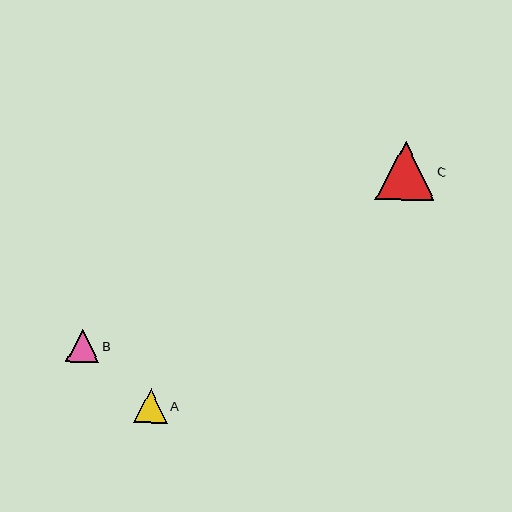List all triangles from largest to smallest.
From largest to smallest: C, A, B.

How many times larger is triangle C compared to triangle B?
Triangle C is approximately 1.8 times the size of triangle B.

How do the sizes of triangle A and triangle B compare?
Triangle A and triangle B are approximately the same size.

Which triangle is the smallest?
Triangle B is the smallest with a size of approximately 33 pixels.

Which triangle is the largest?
Triangle C is the largest with a size of approximately 59 pixels.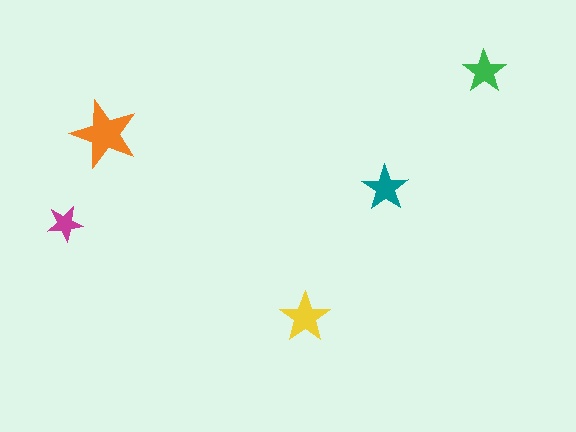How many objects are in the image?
There are 5 objects in the image.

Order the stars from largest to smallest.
the orange one, the yellow one, the teal one, the green one, the magenta one.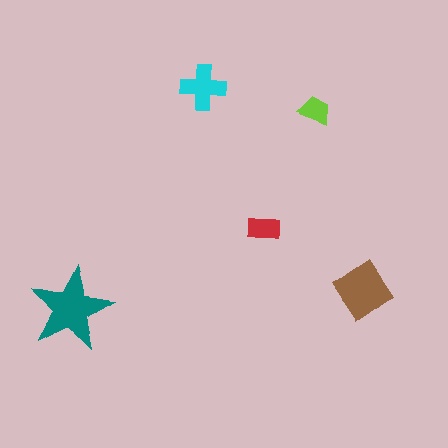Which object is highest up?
The cyan cross is topmost.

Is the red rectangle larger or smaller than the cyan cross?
Smaller.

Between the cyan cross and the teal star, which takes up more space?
The teal star.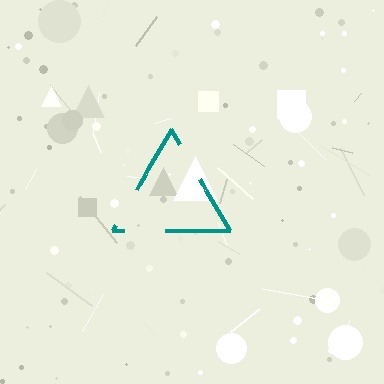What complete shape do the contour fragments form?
The contour fragments form a triangle.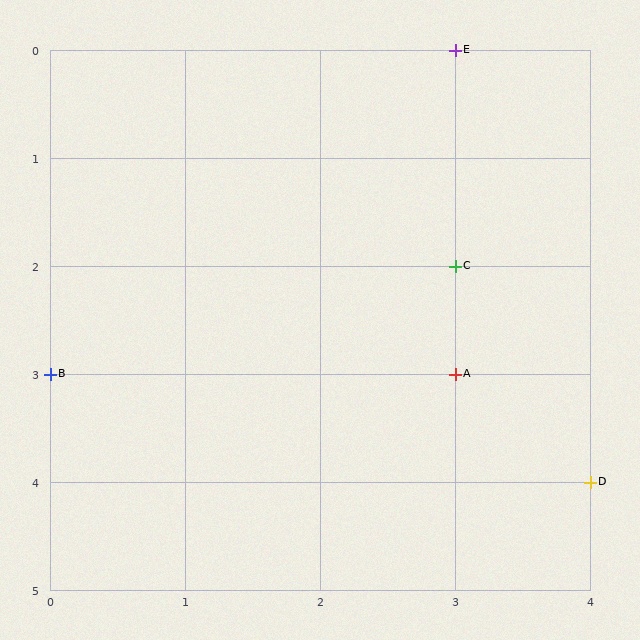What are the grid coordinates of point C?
Point C is at grid coordinates (3, 2).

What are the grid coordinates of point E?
Point E is at grid coordinates (3, 0).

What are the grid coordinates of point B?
Point B is at grid coordinates (0, 3).